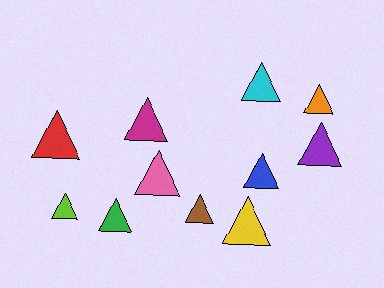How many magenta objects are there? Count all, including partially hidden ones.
There is 1 magenta object.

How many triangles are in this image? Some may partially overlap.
There are 11 triangles.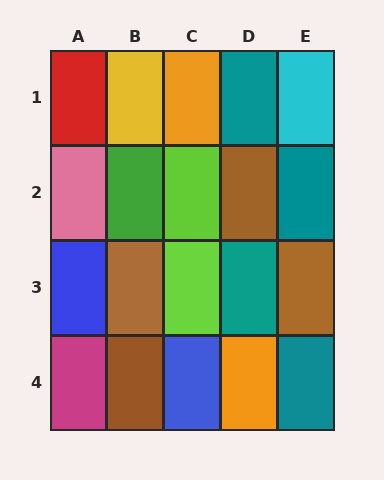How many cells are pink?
1 cell is pink.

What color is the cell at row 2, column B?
Green.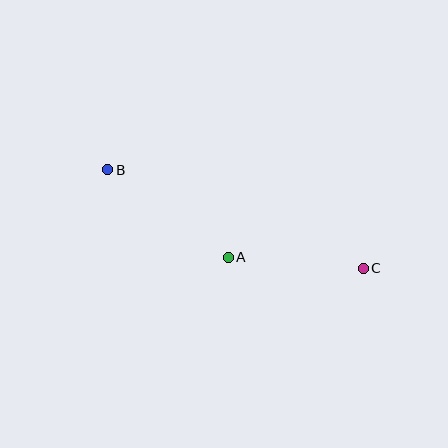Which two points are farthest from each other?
Points B and C are farthest from each other.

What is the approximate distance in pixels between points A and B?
The distance between A and B is approximately 149 pixels.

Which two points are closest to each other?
Points A and C are closest to each other.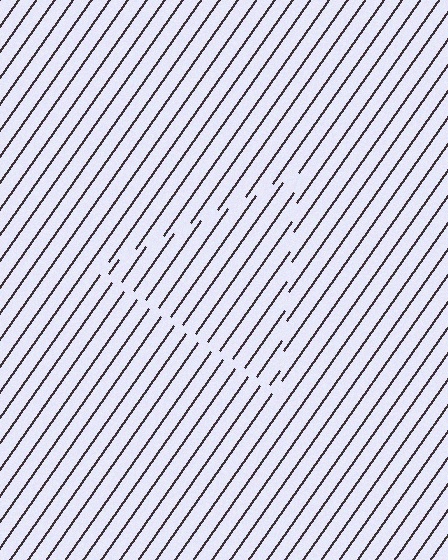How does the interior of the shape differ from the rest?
The interior of the shape contains the same grating, shifted by half a period — the contour is defined by the phase discontinuity where line-ends from the inner and outer gratings abut.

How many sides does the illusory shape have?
3 sides — the line-ends trace a triangle.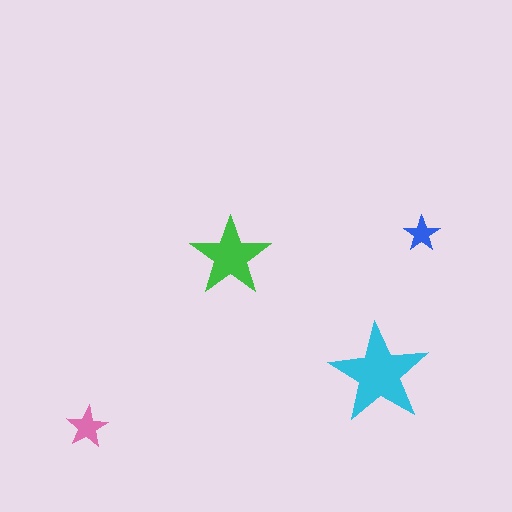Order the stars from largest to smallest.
the cyan one, the green one, the pink one, the blue one.